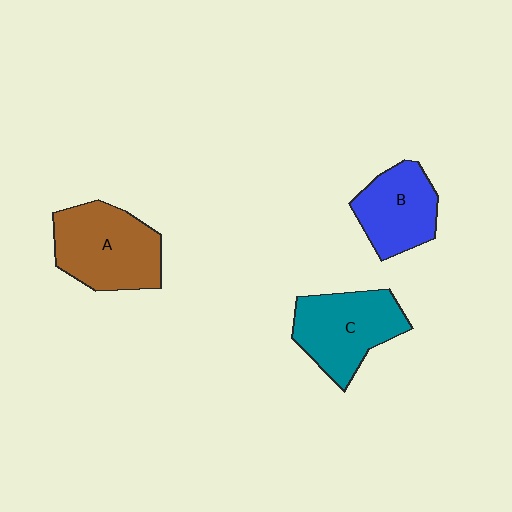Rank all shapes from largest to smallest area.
From largest to smallest: A (brown), C (teal), B (blue).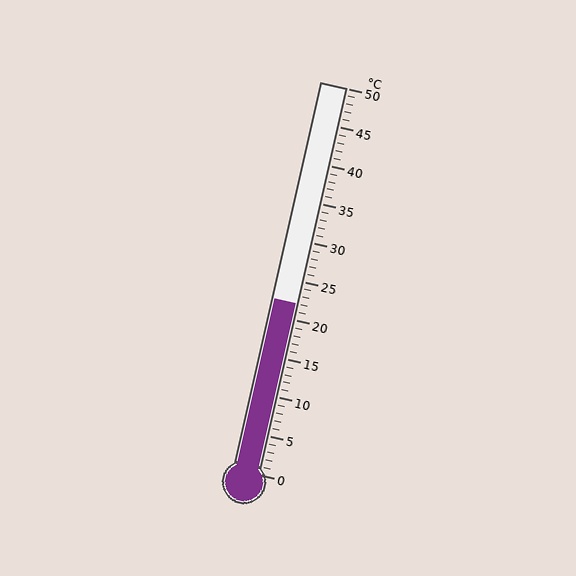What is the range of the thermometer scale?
The thermometer scale ranges from 0°C to 50°C.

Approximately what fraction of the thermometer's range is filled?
The thermometer is filled to approximately 45% of its range.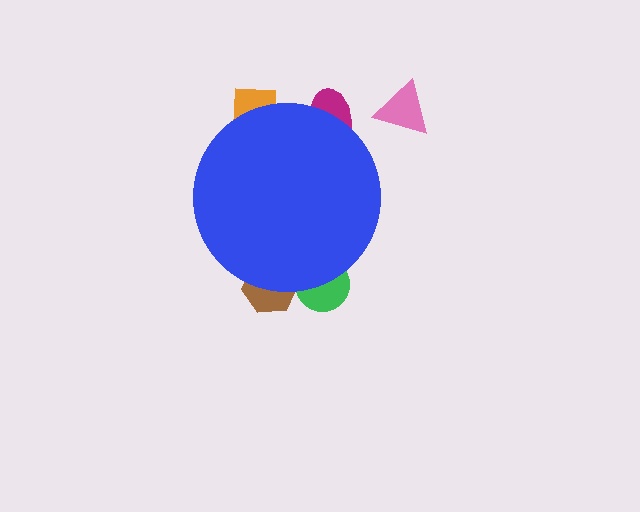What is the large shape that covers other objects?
A blue circle.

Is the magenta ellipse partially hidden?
Yes, the magenta ellipse is partially hidden behind the blue circle.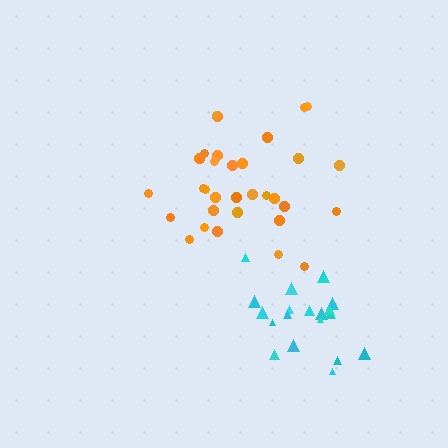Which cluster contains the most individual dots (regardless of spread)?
Orange (33).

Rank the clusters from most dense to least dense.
orange, cyan.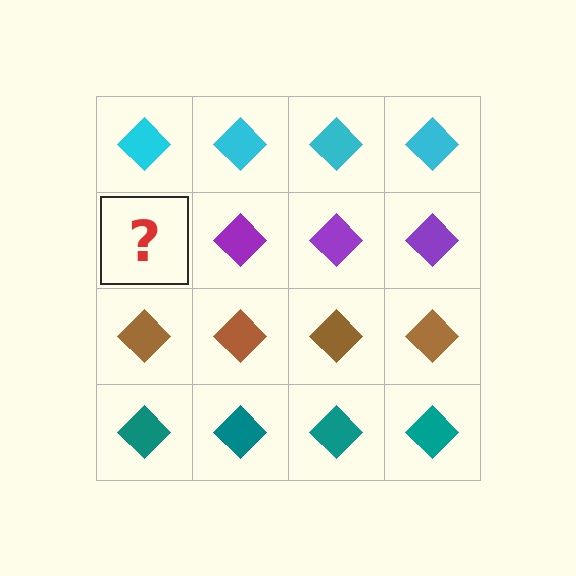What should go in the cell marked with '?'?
The missing cell should contain a purple diamond.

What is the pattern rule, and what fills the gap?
The rule is that each row has a consistent color. The gap should be filled with a purple diamond.